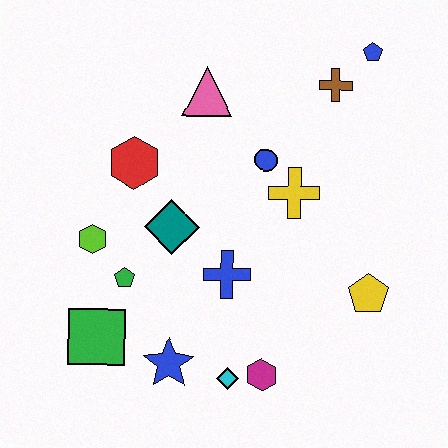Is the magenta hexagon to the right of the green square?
Yes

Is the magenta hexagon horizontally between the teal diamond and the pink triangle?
No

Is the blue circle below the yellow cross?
No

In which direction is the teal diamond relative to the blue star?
The teal diamond is above the blue star.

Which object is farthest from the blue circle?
The green square is farthest from the blue circle.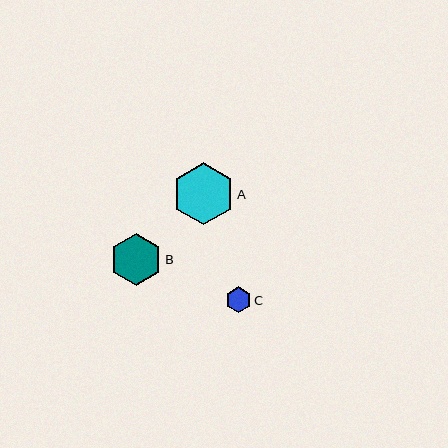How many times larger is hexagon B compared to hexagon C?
Hexagon B is approximately 2.0 times the size of hexagon C.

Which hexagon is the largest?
Hexagon A is the largest with a size of approximately 62 pixels.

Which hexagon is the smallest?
Hexagon C is the smallest with a size of approximately 26 pixels.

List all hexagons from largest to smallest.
From largest to smallest: A, B, C.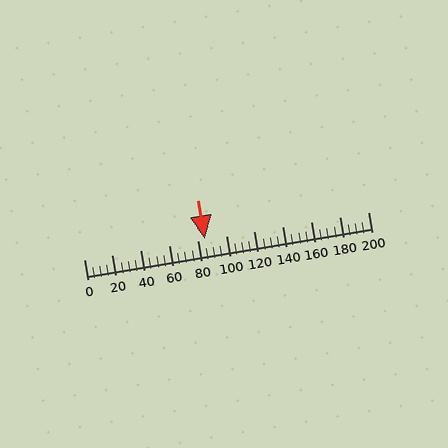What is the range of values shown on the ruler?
The ruler shows values from 0 to 200.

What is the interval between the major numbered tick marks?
The major tick marks are spaced 20 units apart.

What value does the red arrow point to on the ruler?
The red arrow points to approximately 85.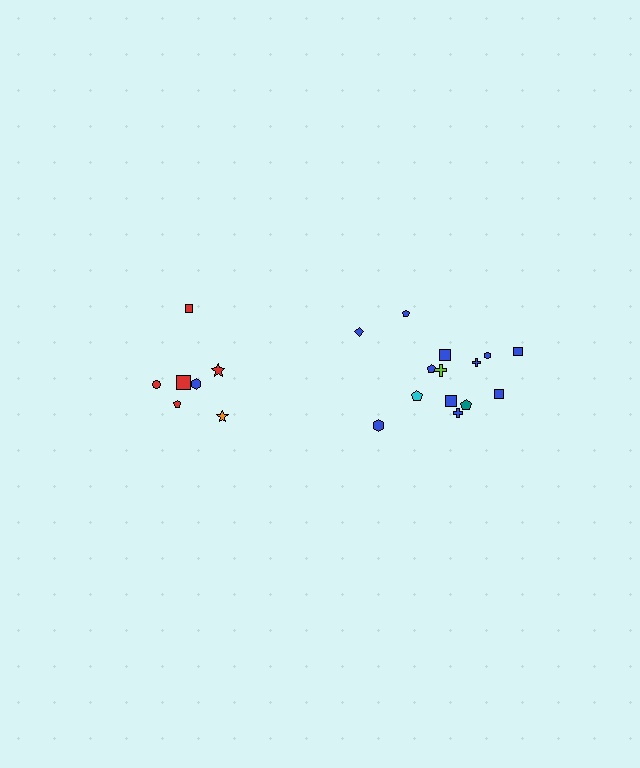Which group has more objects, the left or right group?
The right group.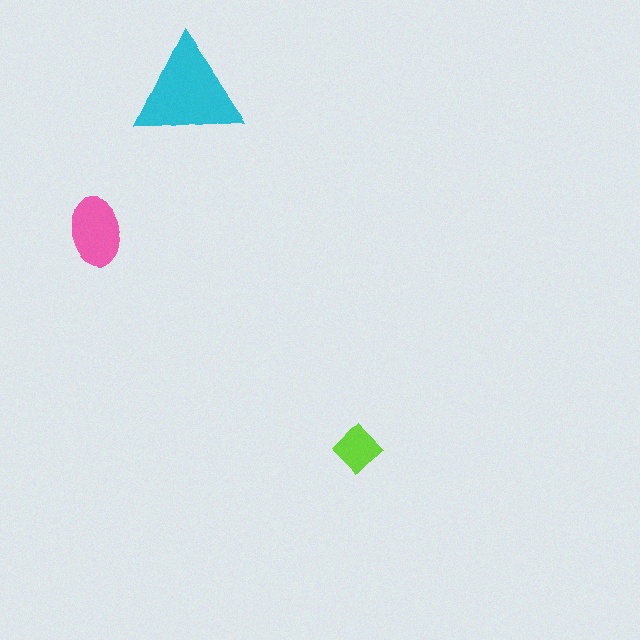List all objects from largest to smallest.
The cyan triangle, the pink ellipse, the lime diamond.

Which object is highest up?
The cyan triangle is topmost.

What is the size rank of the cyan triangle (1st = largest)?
1st.